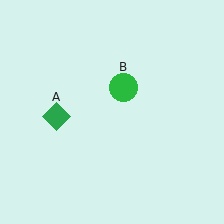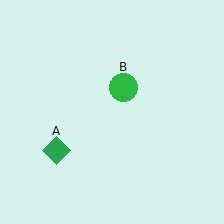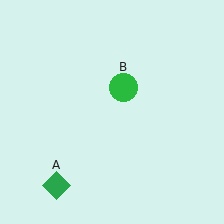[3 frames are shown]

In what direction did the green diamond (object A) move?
The green diamond (object A) moved down.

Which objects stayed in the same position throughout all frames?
Green circle (object B) remained stationary.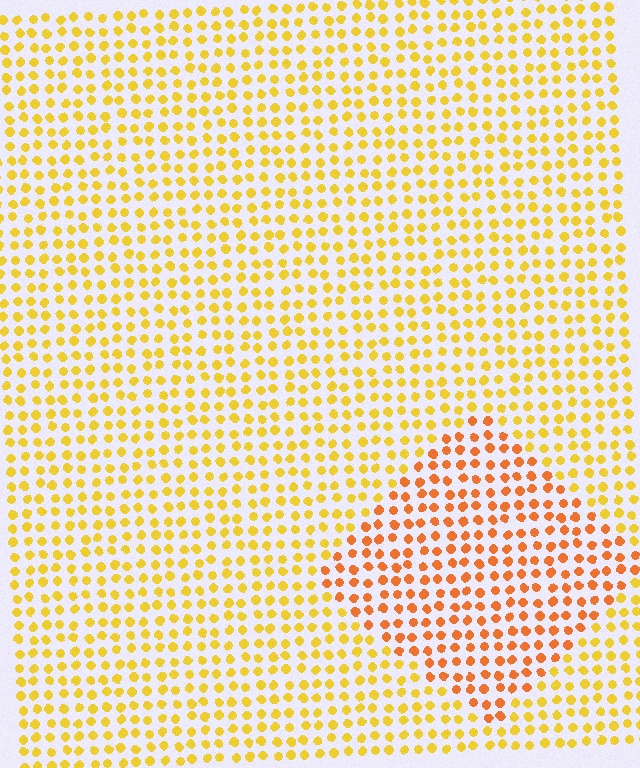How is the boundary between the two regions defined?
The boundary is defined purely by a slight shift in hue (about 29 degrees). Spacing, size, and orientation are identical on both sides.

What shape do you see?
I see a diamond.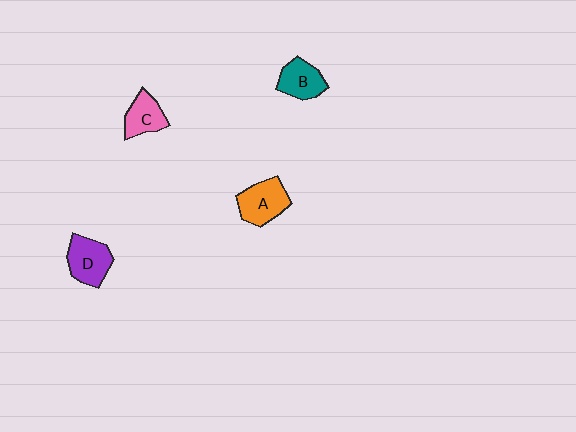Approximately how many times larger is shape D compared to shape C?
Approximately 1.3 times.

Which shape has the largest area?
Shape A (orange).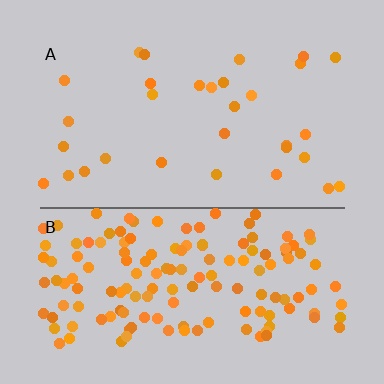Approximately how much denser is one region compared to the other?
Approximately 4.8× — region B over region A.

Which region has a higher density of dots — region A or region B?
B (the bottom).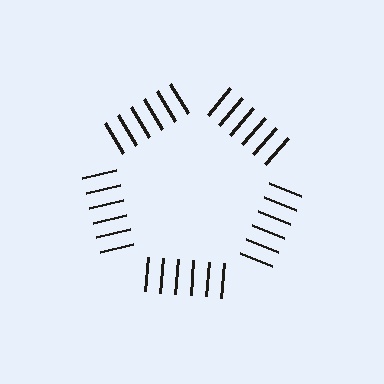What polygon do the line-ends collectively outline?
An illusory pentagon — the line segments terminate on its edges but no continuous stroke is drawn.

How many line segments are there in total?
30 — 6 along each of the 5 edges.